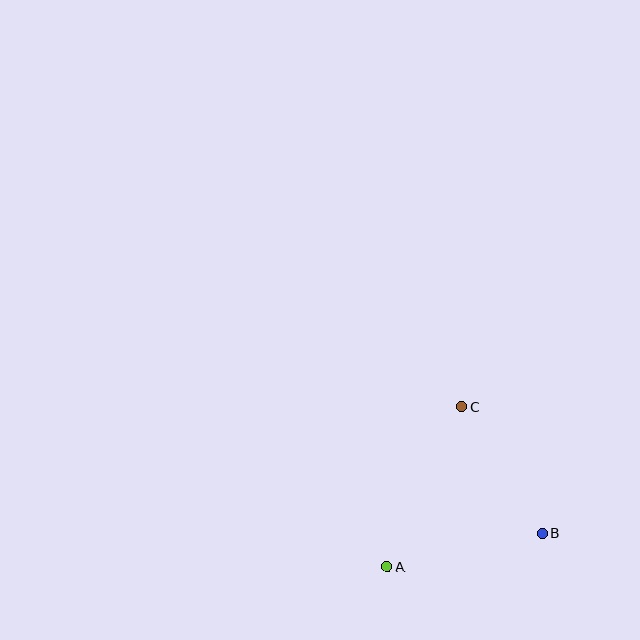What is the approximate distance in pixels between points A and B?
The distance between A and B is approximately 159 pixels.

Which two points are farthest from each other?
Points A and C are farthest from each other.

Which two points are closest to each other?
Points B and C are closest to each other.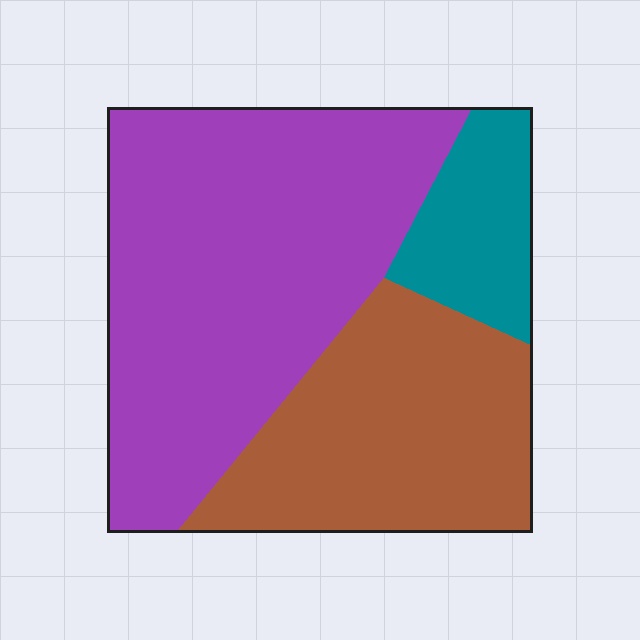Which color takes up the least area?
Teal, at roughly 15%.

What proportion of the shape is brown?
Brown takes up about one third (1/3) of the shape.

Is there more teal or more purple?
Purple.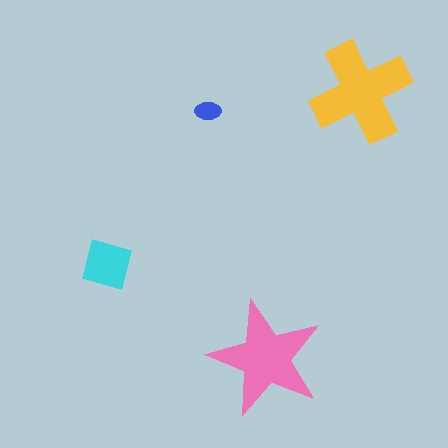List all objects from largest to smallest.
The yellow cross, the pink star, the cyan square, the blue ellipse.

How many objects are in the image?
There are 4 objects in the image.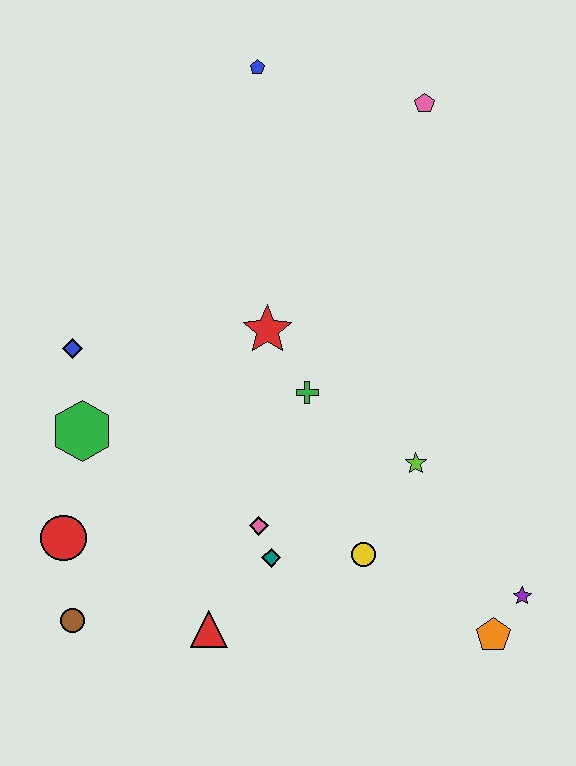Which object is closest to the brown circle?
The red circle is closest to the brown circle.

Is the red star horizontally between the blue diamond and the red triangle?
No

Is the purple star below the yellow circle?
Yes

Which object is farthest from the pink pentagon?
The brown circle is farthest from the pink pentagon.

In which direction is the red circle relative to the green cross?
The red circle is to the left of the green cross.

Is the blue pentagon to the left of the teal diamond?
Yes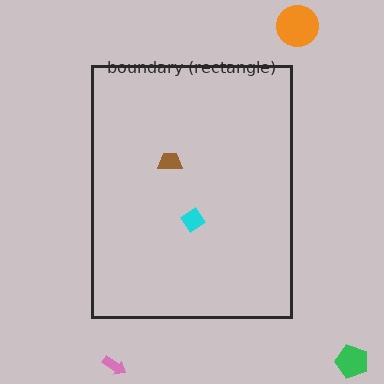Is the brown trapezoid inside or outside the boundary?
Inside.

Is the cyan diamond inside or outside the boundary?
Inside.